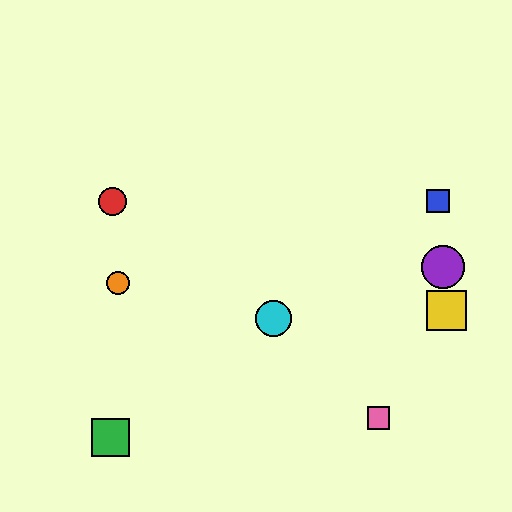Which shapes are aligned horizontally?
The red circle, the blue square are aligned horizontally.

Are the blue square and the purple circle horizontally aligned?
No, the blue square is at y≈201 and the purple circle is at y≈267.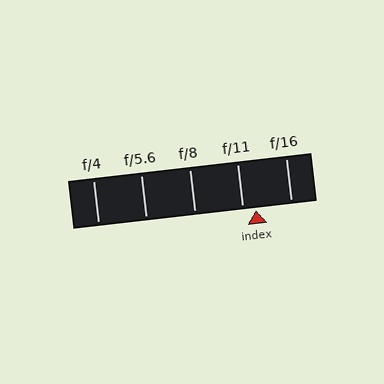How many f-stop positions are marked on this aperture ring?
There are 5 f-stop positions marked.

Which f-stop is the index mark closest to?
The index mark is closest to f/11.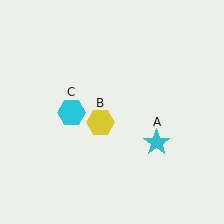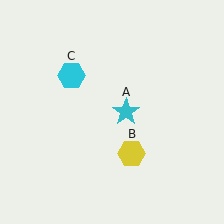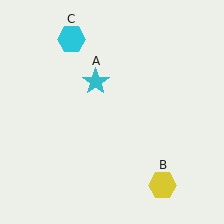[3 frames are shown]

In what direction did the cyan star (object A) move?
The cyan star (object A) moved up and to the left.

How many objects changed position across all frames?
3 objects changed position: cyan star (object A), yellow hexagon (object B), cyan hexagon (object C).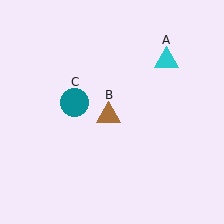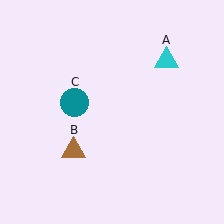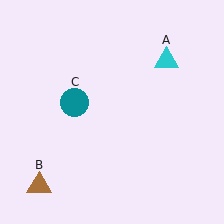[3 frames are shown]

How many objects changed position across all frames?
1 object changed position: brown triangle (object B).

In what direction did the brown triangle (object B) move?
The brown triangle (object B) moved down and to the left.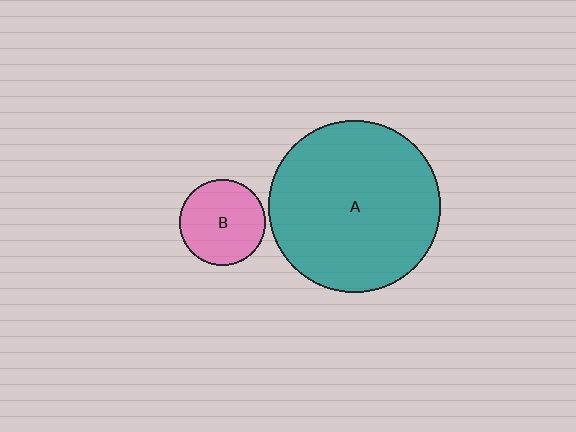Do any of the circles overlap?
No, none of the circles overlap.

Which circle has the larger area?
Circle A (teal).